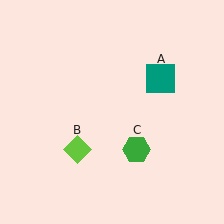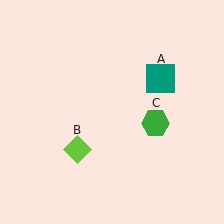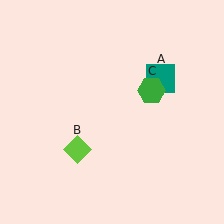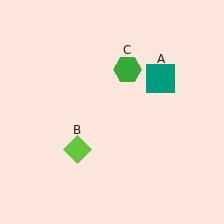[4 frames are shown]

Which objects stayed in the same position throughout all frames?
Teal square (object A) and lime diamond (object B) remained stationary.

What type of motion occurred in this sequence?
The green hexagon (object C) rotated counterclockwise around the center of the scene.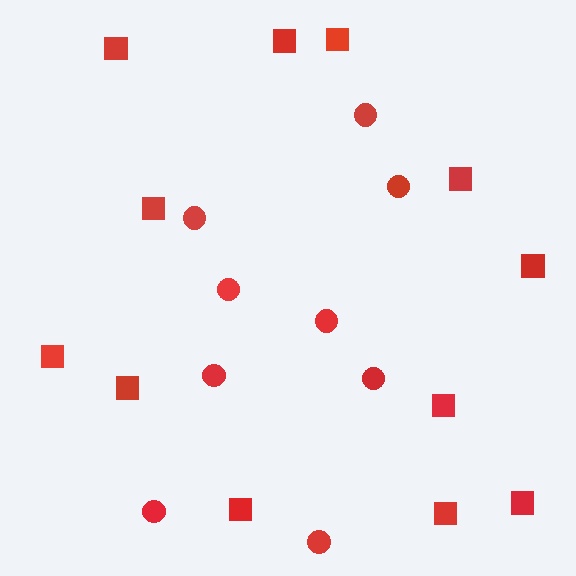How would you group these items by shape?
There are 2 groups: one group of circles (9) and one group of squares (12).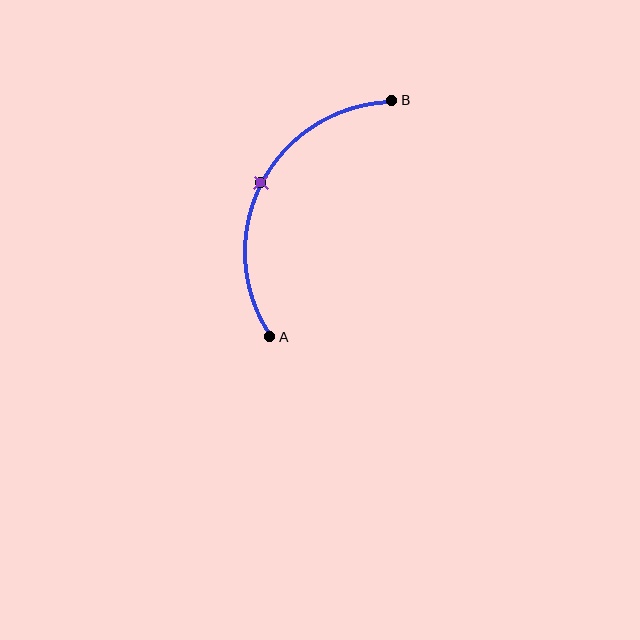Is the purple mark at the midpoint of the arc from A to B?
Yes. The purple mark lies on the arc at equal arc-length from both A and B — it is the arc midpoint.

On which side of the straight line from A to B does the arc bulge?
The arc bulges to the left of the straight line connecting A and B.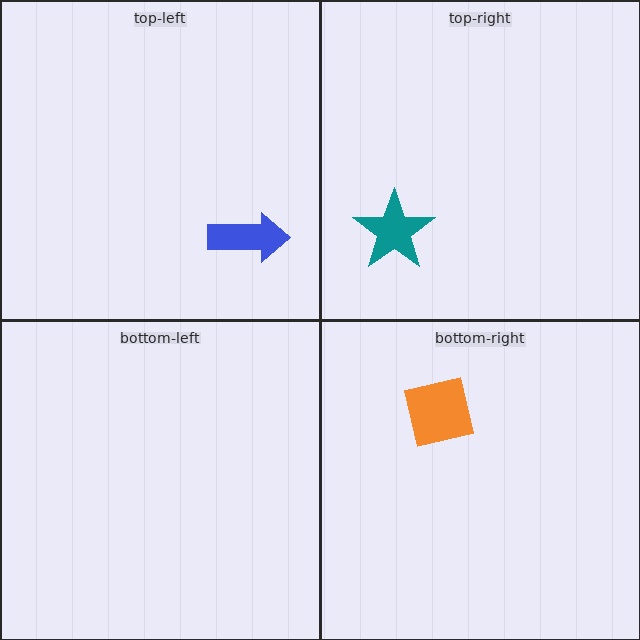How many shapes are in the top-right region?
1.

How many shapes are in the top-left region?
1.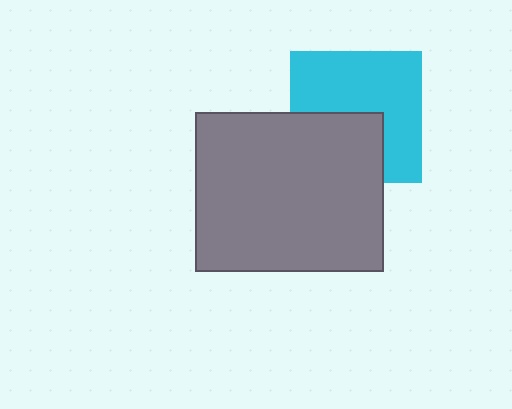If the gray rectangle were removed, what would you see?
You would see the complete cyan square.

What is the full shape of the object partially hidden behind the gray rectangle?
The partially hidden object is a cyan square.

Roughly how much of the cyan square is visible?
About half of it is visible (roughly 61%).